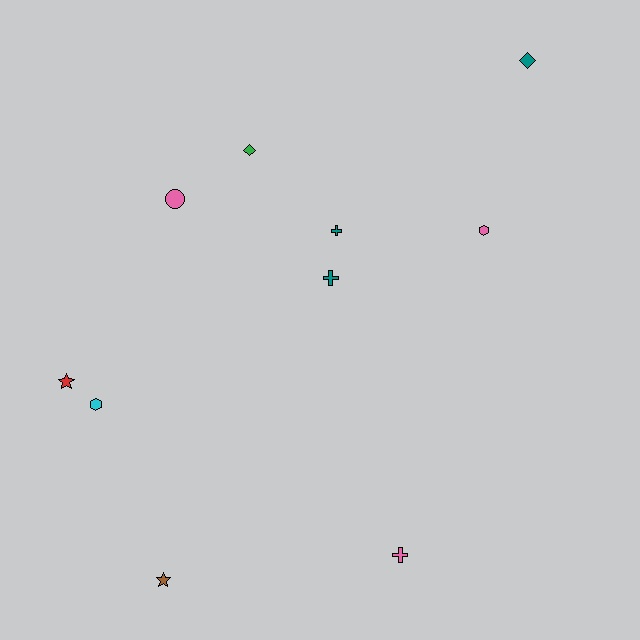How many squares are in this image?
There are no squares.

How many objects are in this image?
There are 10 objects.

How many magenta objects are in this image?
There are no magenta objects.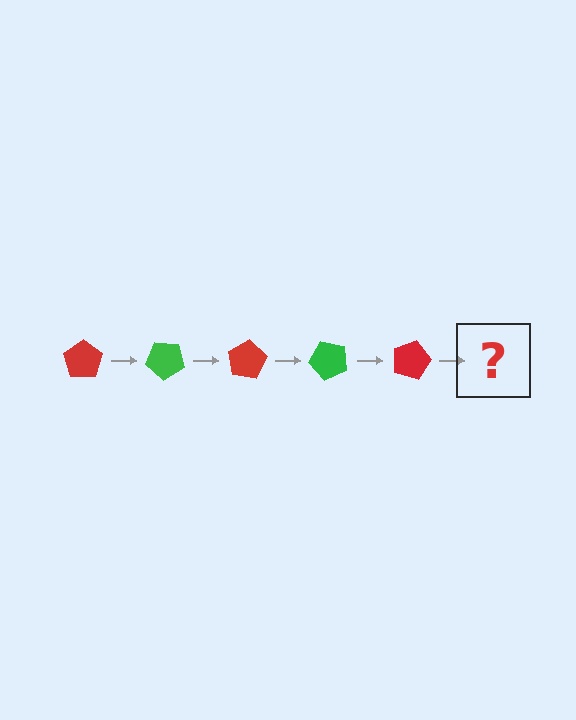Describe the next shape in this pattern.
It should be a green pentagon, rotated 200 degrees from the start.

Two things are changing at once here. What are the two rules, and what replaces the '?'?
The two rules are that it rotates 40 degrees each step and the color cycles through red and green. The '?' should be a green pentagon, rotated 200 degrees from the start.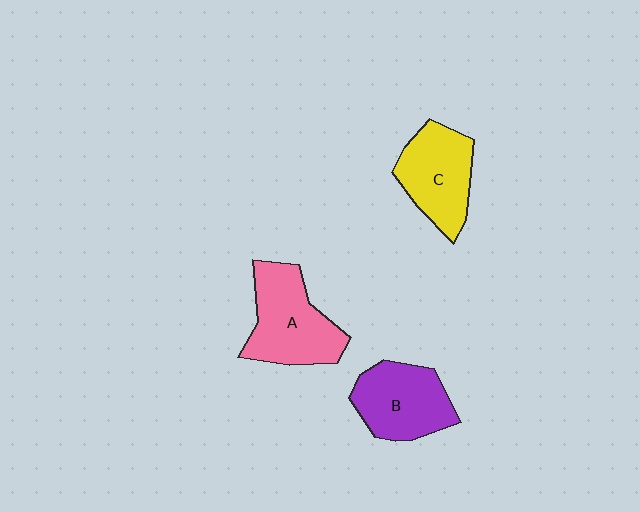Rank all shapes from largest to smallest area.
From largest to smallest: A (pink), C (yellow), B (purple).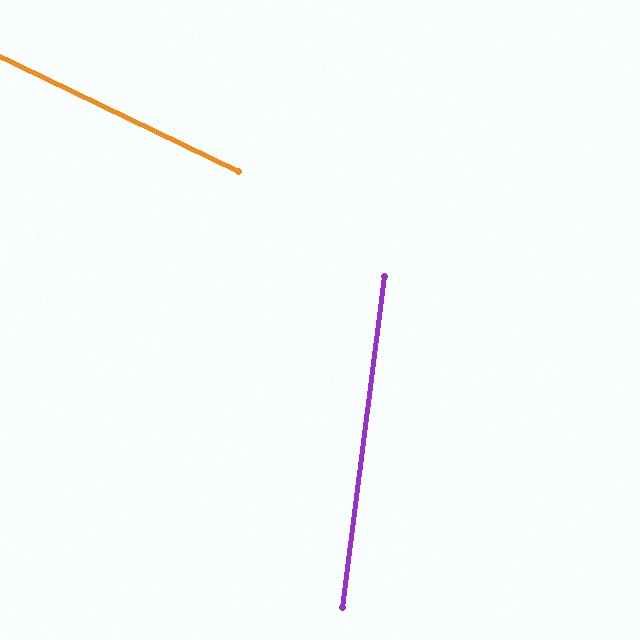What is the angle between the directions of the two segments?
Approximately 72 degrees.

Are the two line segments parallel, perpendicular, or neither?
Neither parallel nor perpendicular — they differ by about 72°.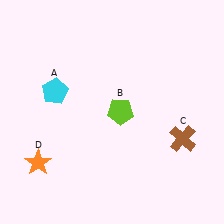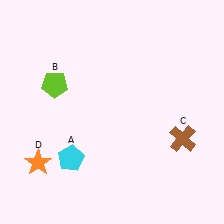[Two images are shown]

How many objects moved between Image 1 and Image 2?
2 objects moved between the two images.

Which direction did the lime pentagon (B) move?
The lime pentagon (B) moved left.